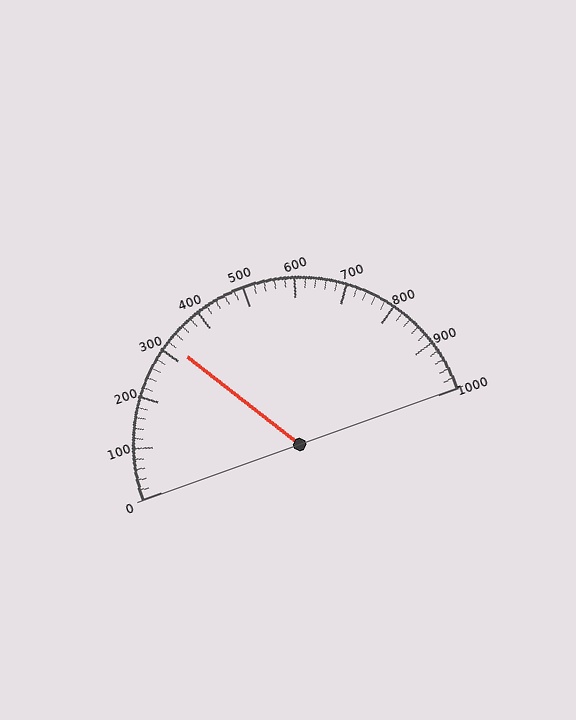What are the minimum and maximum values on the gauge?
The gauge ranges from 0 to 1000.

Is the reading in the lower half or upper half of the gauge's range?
The reading is in the lower half of the range (0 to 1000).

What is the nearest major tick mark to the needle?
The nearest major tick mark is 300.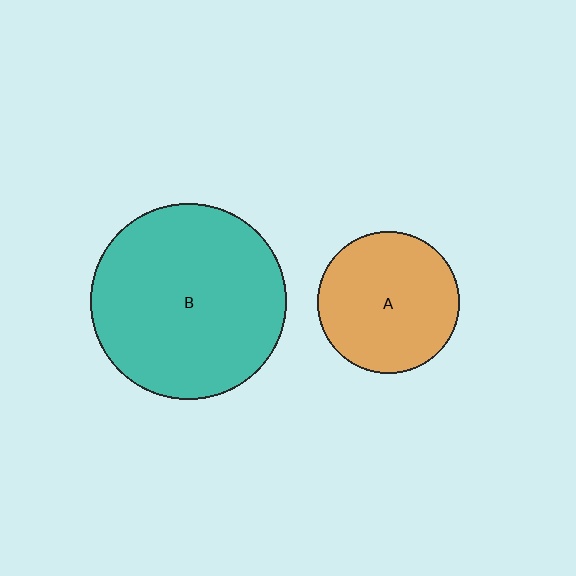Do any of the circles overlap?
No, none of the circles overlap.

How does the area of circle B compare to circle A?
Approximately 1.9 times.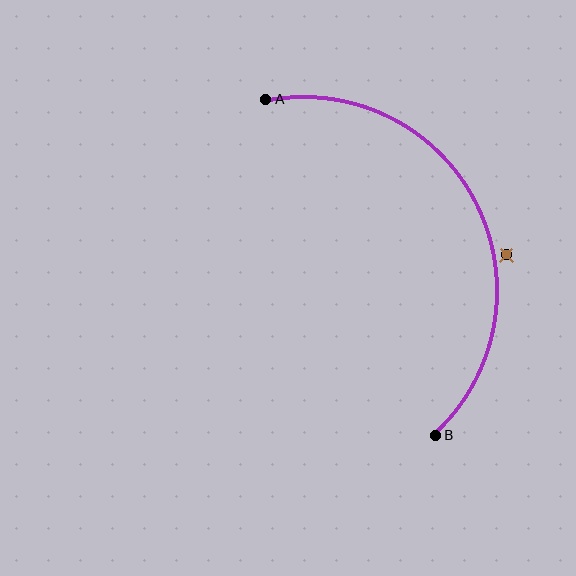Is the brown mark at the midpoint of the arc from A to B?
No — the brown mark does not lie on the arc at all. It sits slightly outside the curve.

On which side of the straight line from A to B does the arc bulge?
The arc bulges to the right of the straight line connecting A and B.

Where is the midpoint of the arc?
The arc midpoint is the point on the curve farthest from the straight line joining A and B. It sits to the right of that line.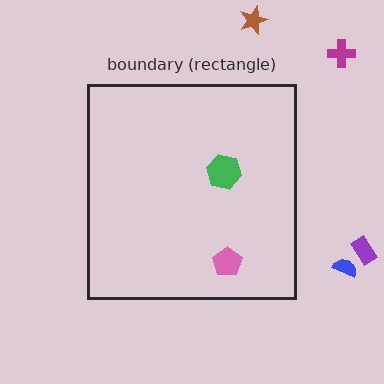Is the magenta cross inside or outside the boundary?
Outside.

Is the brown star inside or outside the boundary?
Outside.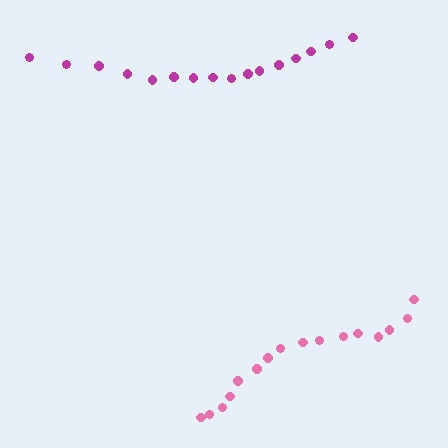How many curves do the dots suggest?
There are 2 distinct paths.